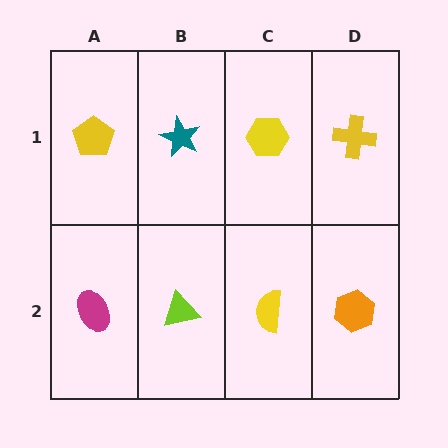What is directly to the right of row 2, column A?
A lime triangle.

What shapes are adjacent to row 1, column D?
An orange hexagon (row 2, column D), a yellow hexagon (row 1, column C).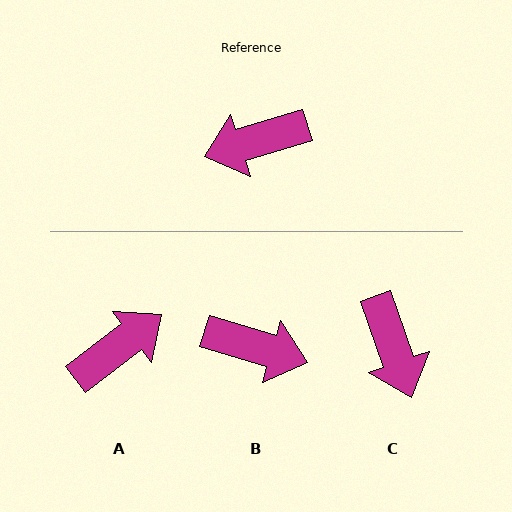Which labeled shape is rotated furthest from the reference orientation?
A, about 160 degrees away.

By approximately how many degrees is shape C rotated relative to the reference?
Approximately 92 degrees counter-clockwise.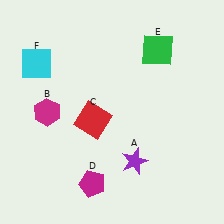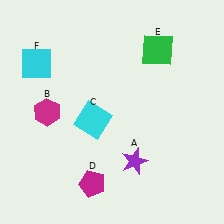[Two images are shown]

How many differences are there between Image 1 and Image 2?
There is 1 difference between the two images.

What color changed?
The square (C) changed from red in Image 1 to cyan in Image 2.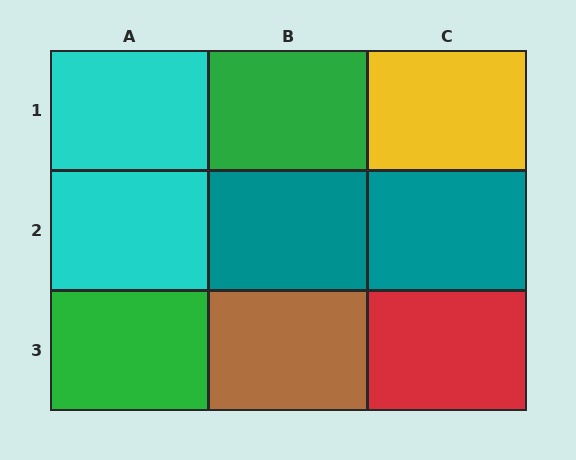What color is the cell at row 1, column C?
Yellow.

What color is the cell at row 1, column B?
Green.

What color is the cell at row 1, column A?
Cyan.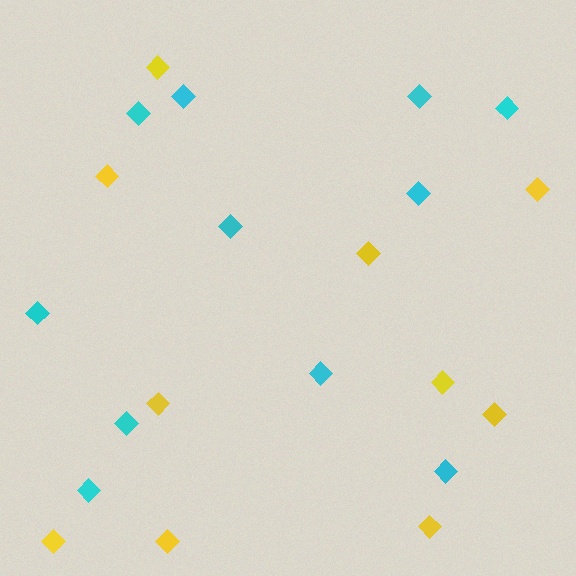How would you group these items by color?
There are 2 groups: one group of yellow diamonds (10) and one group of cyan diamonds (11).